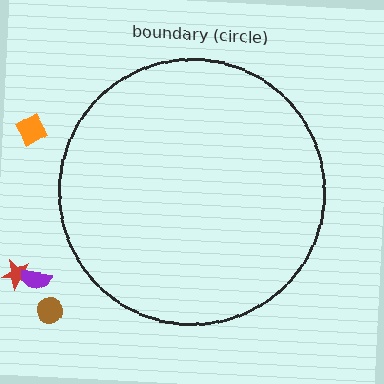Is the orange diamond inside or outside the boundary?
Outside.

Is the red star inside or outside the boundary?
Outside.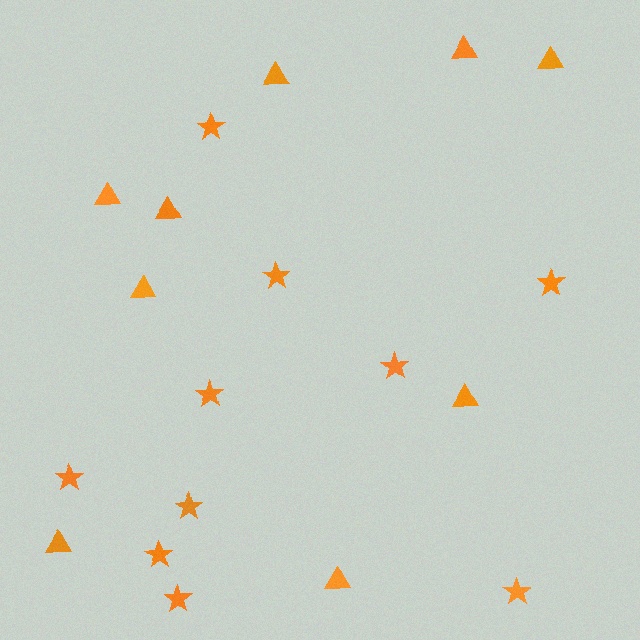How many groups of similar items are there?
There are 2 groups: one group of triangles (9) and one group of stars (10).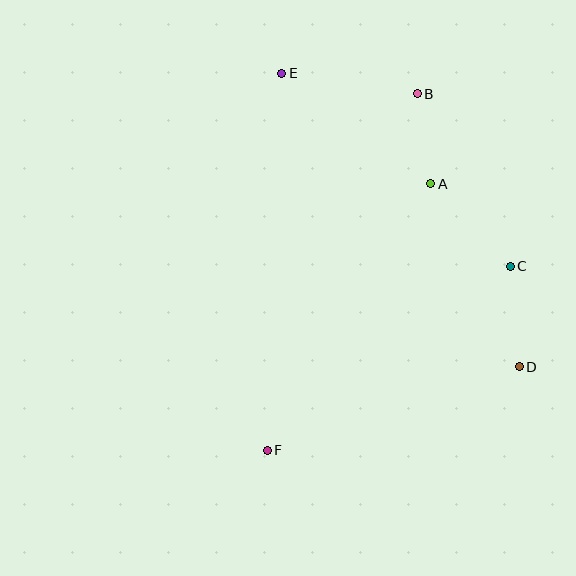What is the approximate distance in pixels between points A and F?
The distance between A and F is approximately 313 pixels.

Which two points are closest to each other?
Points A and B are closest to each other.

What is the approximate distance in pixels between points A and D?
The distance between A and D is approximately 204 pixels.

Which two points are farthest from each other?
Points B and F are farthest from each other.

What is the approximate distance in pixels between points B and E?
The distance between B and E is approximately 137 pixels.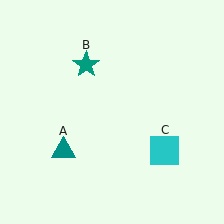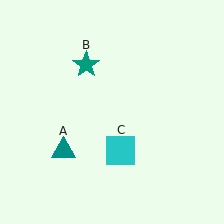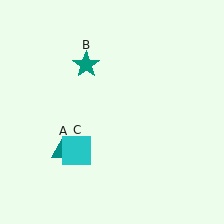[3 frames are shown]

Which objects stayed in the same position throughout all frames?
Teal triangle (object A) and teal star (object B) remained stationary.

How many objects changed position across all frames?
1 object changed position: cyan square (object C).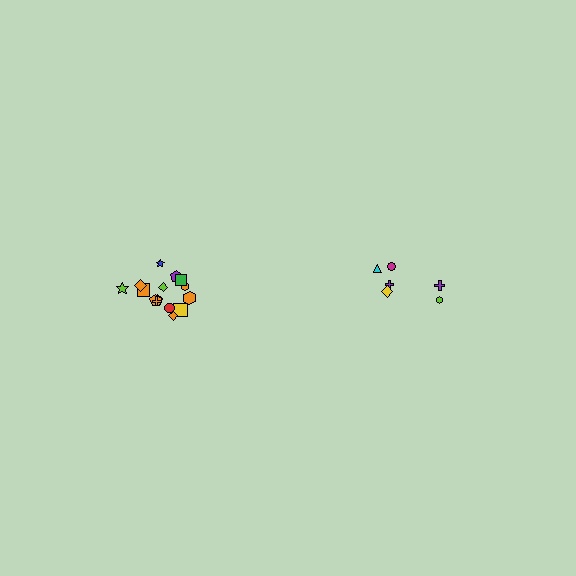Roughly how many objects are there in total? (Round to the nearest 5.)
Roughly 20 objects in total.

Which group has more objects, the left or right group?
The left group.